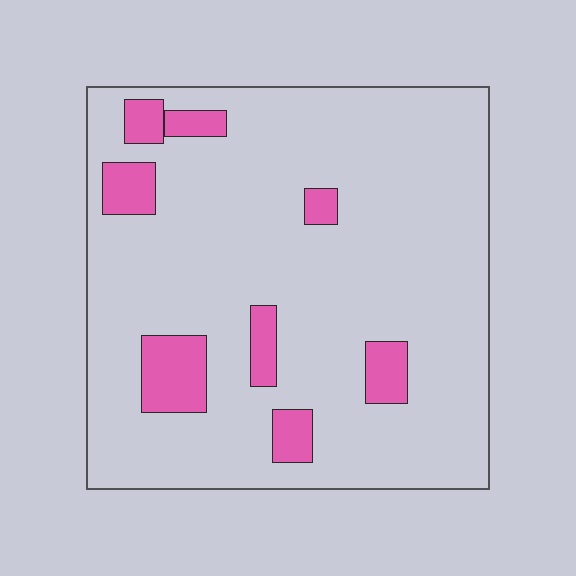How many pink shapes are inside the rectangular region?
8.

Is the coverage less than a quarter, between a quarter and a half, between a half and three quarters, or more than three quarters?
Less than a quarter.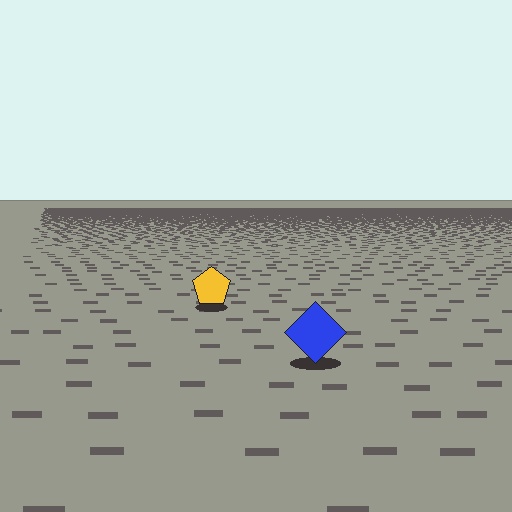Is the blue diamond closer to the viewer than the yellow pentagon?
Yes. The blue diamond is closer — you can tell from the texture gradient: the ground texture is coarser near it.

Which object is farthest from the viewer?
The yellow pentagon is farthest from the viewer. It appears smaller and the ground texture around it is denser.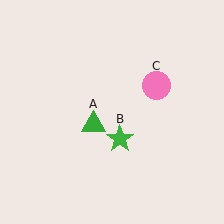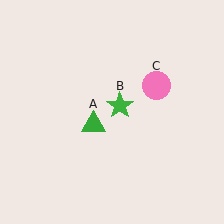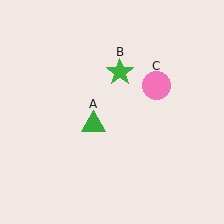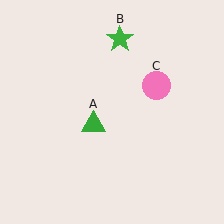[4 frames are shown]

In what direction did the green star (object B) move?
The green star (object B) moved up.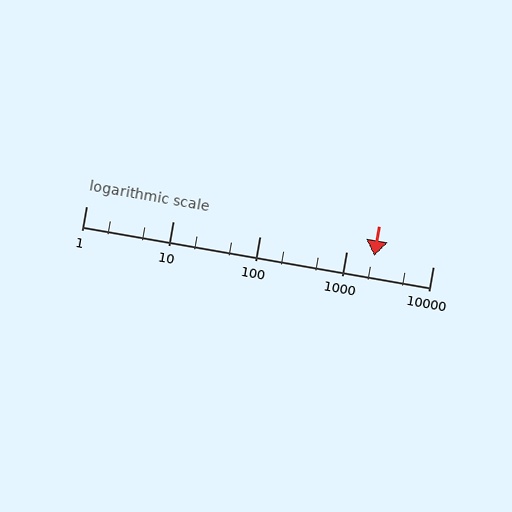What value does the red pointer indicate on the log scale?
The pointer indicates approximately 2100.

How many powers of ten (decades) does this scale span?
The scale spans 4 decades, from 1 to 10000.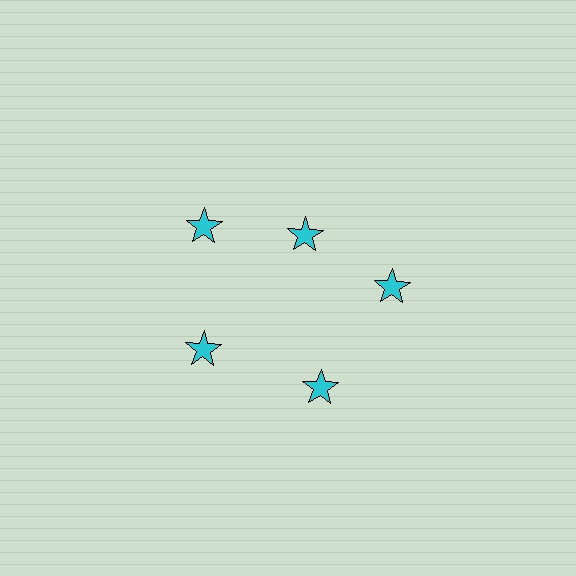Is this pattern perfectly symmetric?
No. The 5 cyan stars are arranged in a ring, but one element near the 1 o'clock position is pulled inward toward the center, breaking the 5-fold rotational symmetry.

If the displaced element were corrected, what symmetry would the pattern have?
It would have 5-fold rotational symmetry — the pattern would map onto itself every 72 degrees.